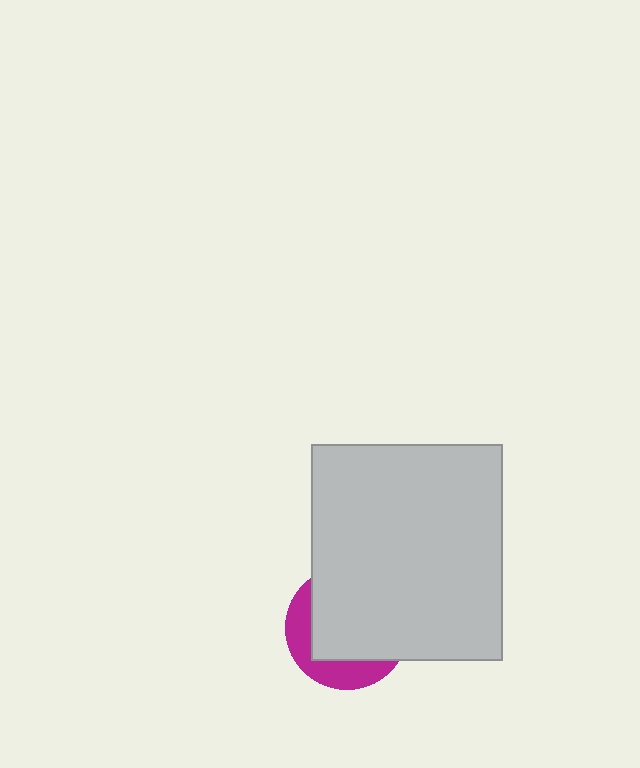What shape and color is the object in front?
The object in front is a light gray rectangle.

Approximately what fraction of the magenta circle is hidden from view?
Roughly 69% of the magenta circle is hidden behind the light gray rectangle.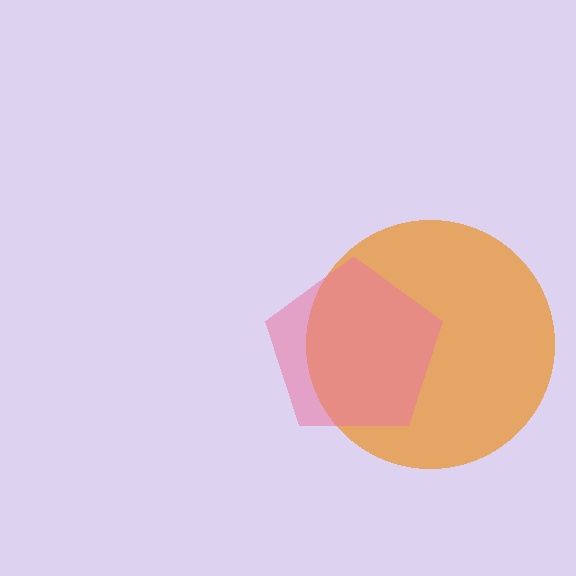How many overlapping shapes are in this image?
There are 2 overlapping shapes in the image.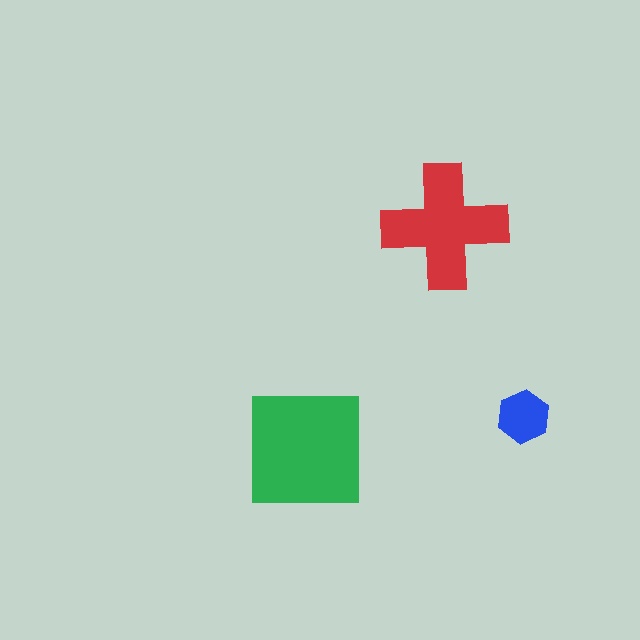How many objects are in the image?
There are 3 objects in the image.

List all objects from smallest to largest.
The blue hexagon, the red cross, the green square.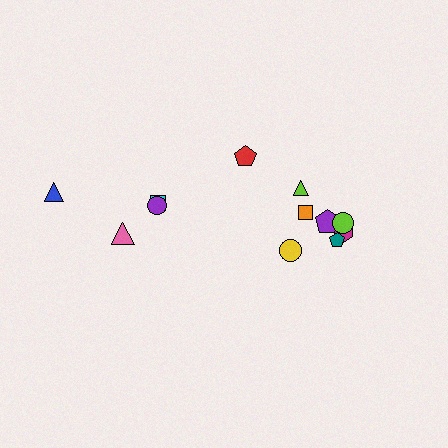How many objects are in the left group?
There are 4 objects.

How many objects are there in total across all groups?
There are 12 objects.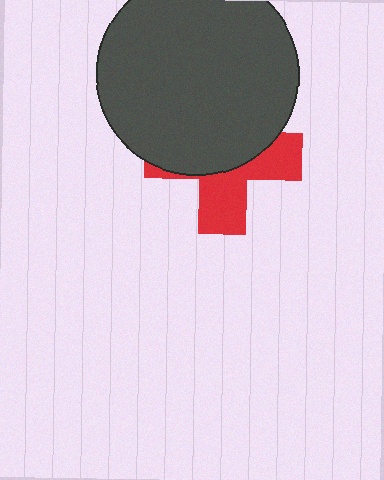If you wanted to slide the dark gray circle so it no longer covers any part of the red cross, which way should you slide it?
Slide it up — that is the most direct way to separate the two shapes.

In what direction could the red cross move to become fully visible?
The red cross could move down. That would shift it out from behind the dark gray circle entirely.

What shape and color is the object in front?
The object in front is a dark gray circle.